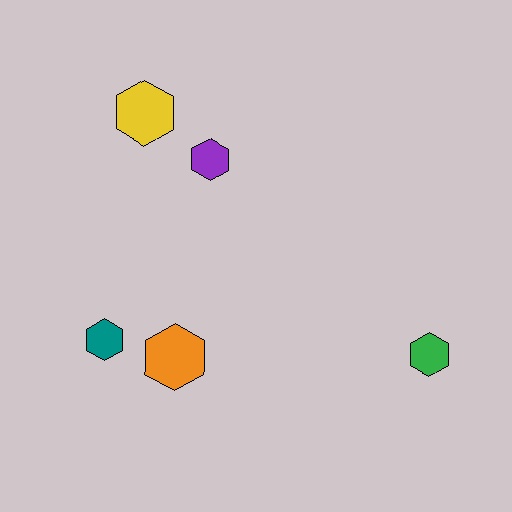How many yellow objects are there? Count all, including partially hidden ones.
There is 1 yellow object.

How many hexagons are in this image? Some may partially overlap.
There are 5 hexagons.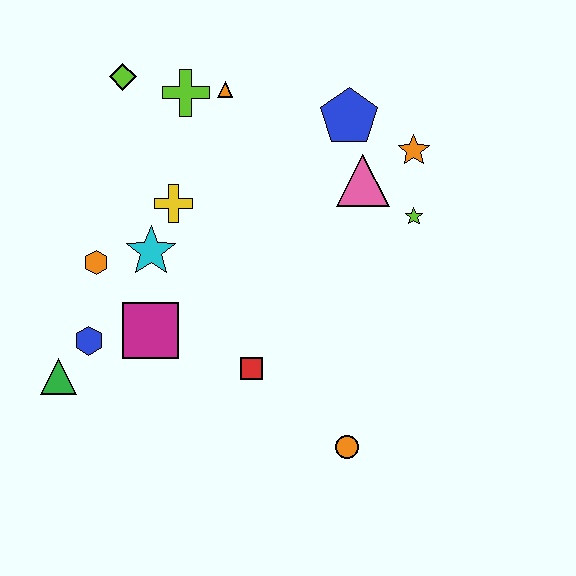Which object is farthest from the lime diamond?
The orange circle is farthest from the lime diamond.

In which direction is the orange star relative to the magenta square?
The orange star is to the right of the magenta square.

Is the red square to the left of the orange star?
Yes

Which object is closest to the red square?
The magenta square is closest to the red square.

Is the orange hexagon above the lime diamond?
No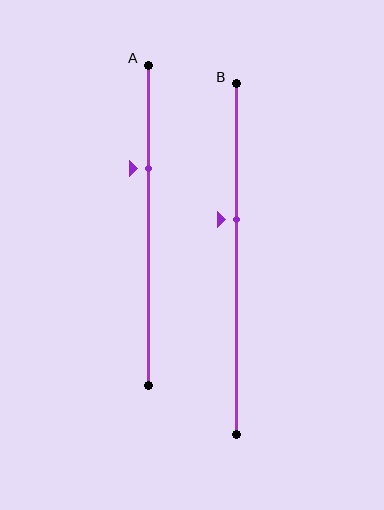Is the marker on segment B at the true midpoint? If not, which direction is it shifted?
No, the marker on segment B is shifted upward by about 11% of the segment length.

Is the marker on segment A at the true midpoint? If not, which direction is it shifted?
No, the marker on segment A is shifted upward by about 18% of the segment length.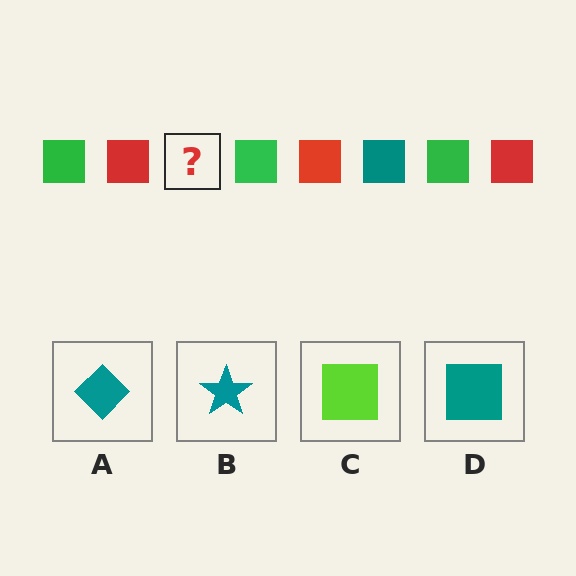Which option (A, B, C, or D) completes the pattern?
D.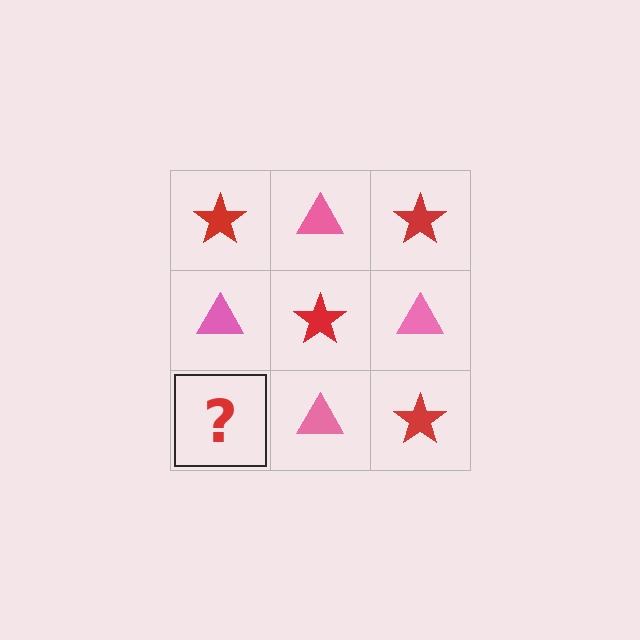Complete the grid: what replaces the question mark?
The question mark should be replaced with a red star.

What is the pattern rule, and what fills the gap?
The rule is that it alternates red star and pink triangle in a checkerboard pattern. The gap should be filled with a red star.